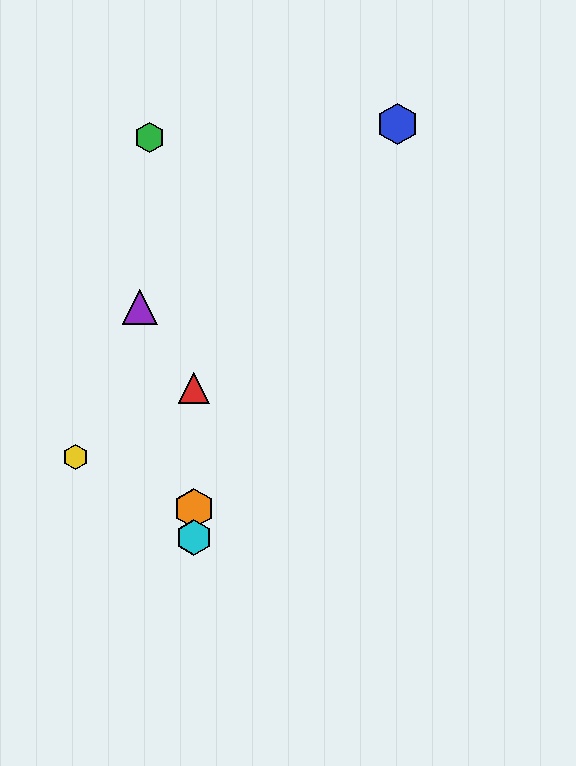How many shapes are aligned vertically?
3 shapes (the red triangle, the orange hexagon, the cyan hexagon) are aligned vertically.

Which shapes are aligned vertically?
The red triangle, the orange hexagon, the cyan hexagon are aligned vertically.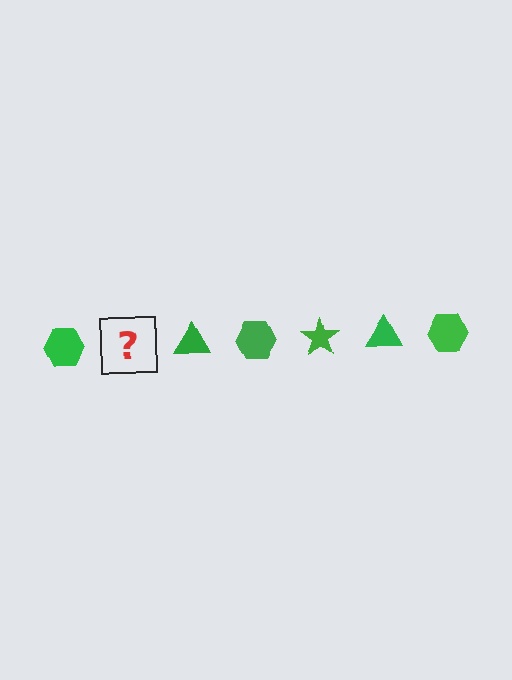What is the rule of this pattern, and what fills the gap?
The rule is that the pattern cycles through hexagon, star, triangle shapes in green. The gap should be filled with a green star.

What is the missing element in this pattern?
The missing element is a green star.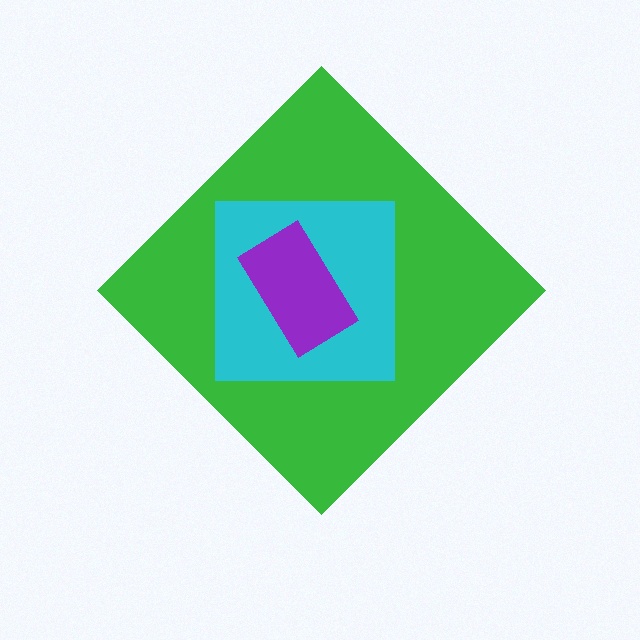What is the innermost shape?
The purple rectangle.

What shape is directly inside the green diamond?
The cyan square.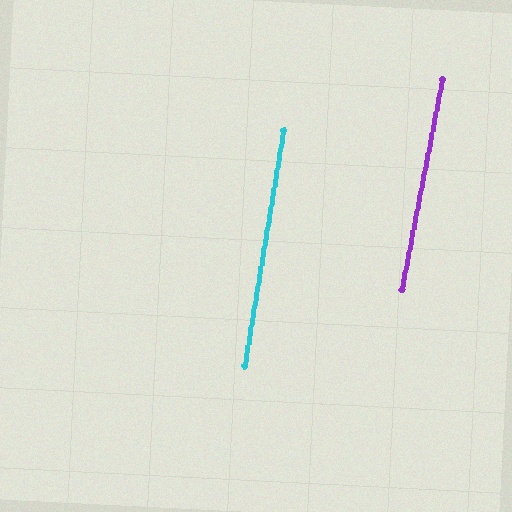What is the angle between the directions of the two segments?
Approximately 1 degree.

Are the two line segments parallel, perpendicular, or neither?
Parallel — their directions differ by only 1.5°.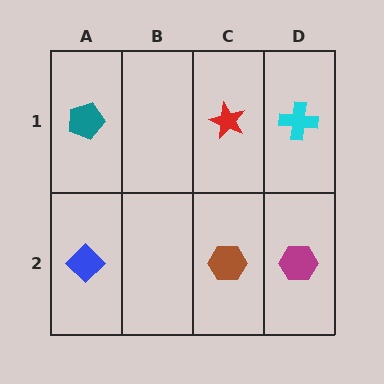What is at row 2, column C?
A brown hexagon.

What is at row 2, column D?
A magenta hexagon.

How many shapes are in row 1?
3 shapes.